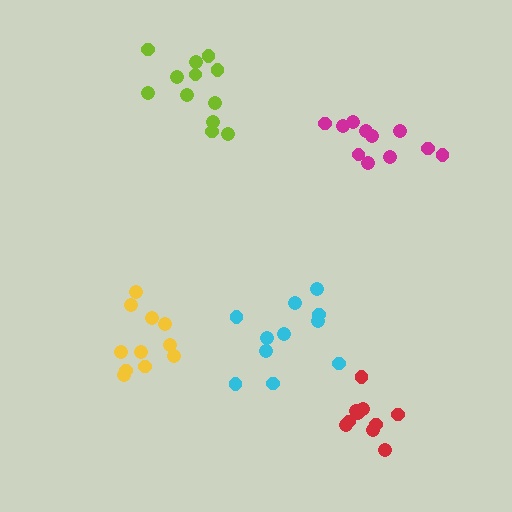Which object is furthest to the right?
The magenta cluster is rightmost.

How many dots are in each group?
Group 1: 11 dots, Group 2: 11 dots, Group 3: 11 dots, Group 4: 12 dots, Group 5: 10 dots (55 total).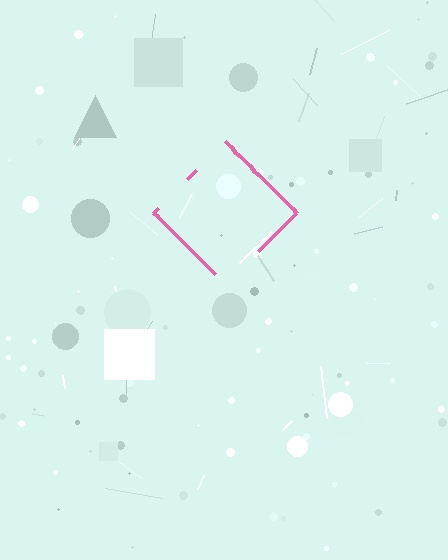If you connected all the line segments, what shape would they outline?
They would outline a diamond.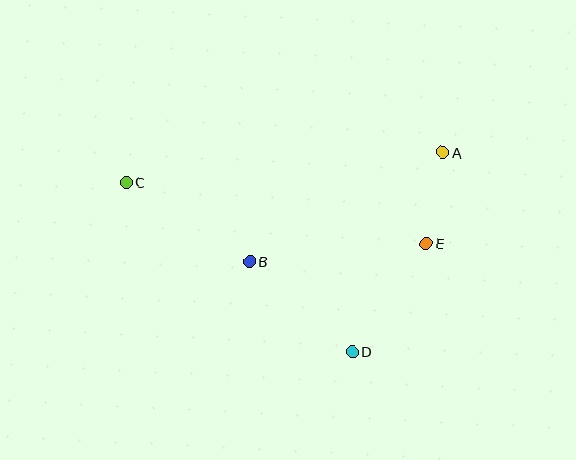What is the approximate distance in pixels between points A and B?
The distance between A and B is approximately 222 pixels.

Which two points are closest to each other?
Points A and E are closest to each other.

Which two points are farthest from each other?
Points A and C are farthest from each other.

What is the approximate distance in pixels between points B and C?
The distance between B and C is approximately 146 pixels.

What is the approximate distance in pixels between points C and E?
The distance between C and E is approximately 306 pixels.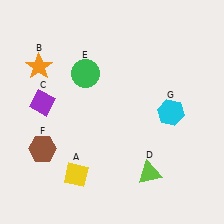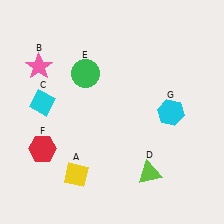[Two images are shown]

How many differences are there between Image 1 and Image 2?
There are 3 differences between the two images.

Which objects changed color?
B changed from orange to pink. C changed from purple to cyan. F changed from brown to red.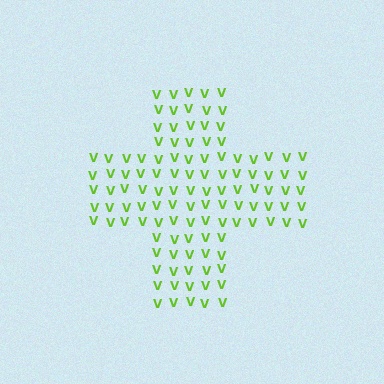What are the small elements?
The small elements are letter V's.